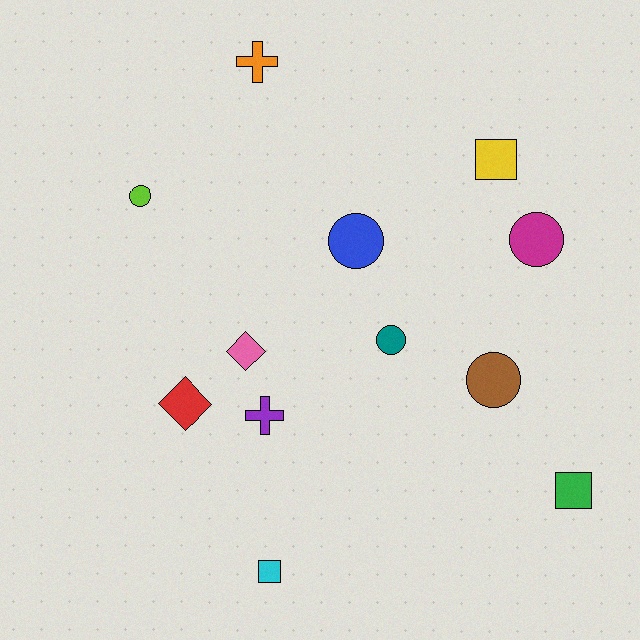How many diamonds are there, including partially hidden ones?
There are 2 diamonds.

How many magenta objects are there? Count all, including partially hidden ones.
There is 1 magenta object.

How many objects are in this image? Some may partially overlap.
There are 12 objects.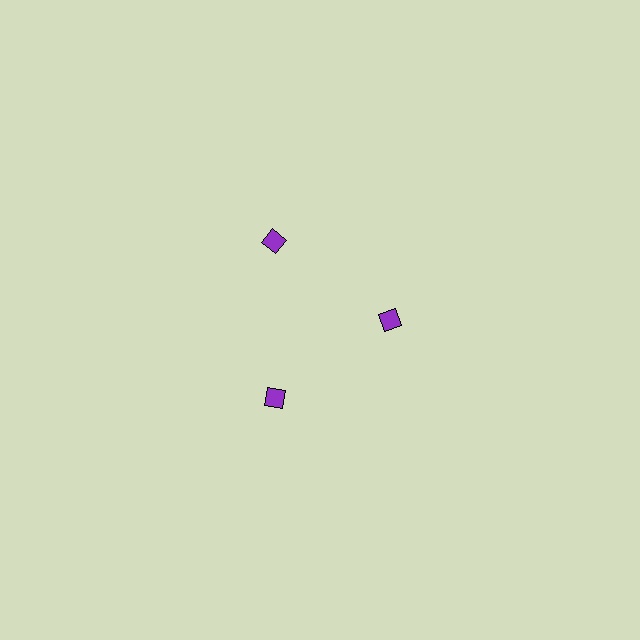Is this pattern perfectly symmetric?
No. The 3 purple diamonds are arranged in a ring, but one element near the 3 o'clock position is pulled inward toward the center, breaking the 3-fold rotational symmetry.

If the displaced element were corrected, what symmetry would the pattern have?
It would have 3-fold rotational symmetry — the pattern would map onto itself every 120 degrees.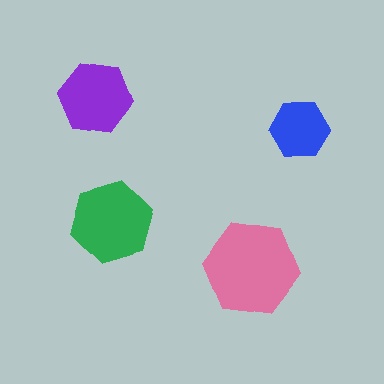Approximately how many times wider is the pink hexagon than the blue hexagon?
About 1.5 times wider.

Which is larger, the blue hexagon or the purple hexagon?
The purple one.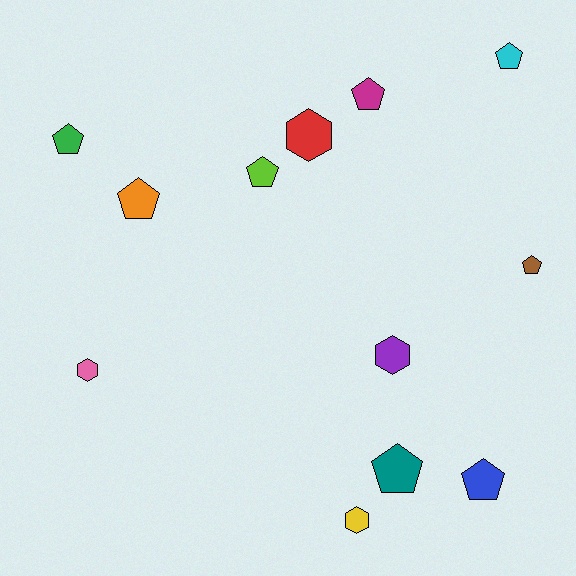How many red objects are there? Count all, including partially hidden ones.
There is 1 red object.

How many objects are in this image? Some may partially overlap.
There are 12 objects.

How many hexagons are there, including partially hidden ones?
There are 4 hexagons.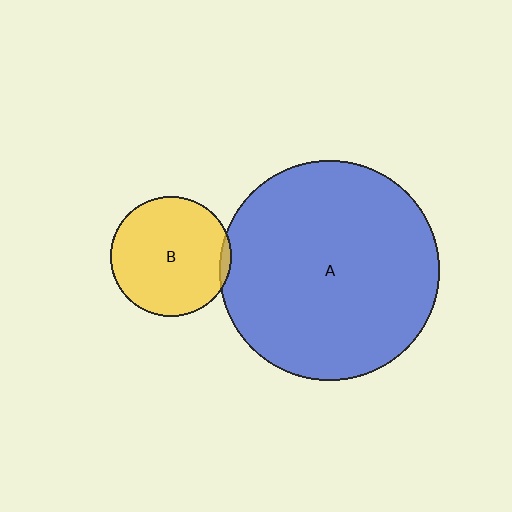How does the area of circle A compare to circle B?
Approximately 3.4 times.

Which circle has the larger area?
Circle A (blue).